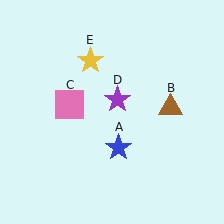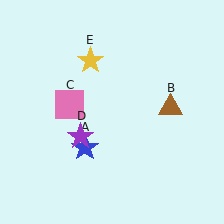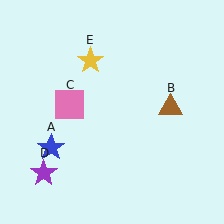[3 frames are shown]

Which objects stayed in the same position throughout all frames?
Brown triangle (object B) and pink square (object C) and yellow star (object E) remained stationary.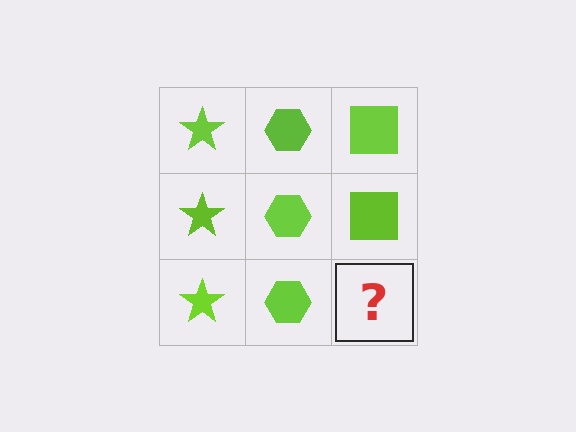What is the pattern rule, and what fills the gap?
The rule is that each column has a consistent shape. The gap should be filled with a lime square.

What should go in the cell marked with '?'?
The missing cell should contain a lime square.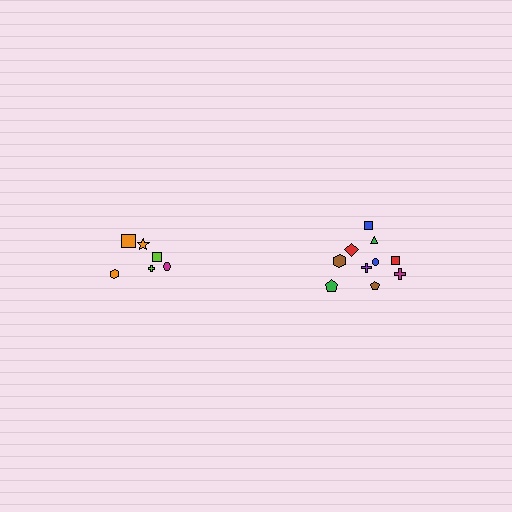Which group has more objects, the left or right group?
The right group.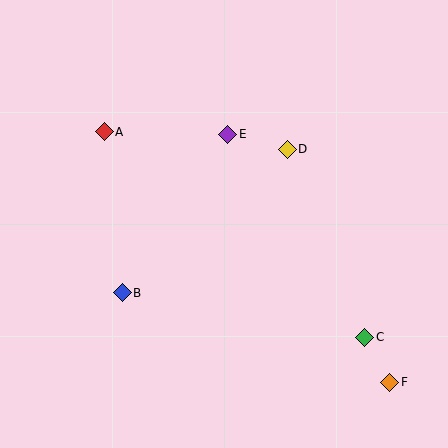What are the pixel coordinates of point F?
Point F is at (390, 382).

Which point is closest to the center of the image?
Point E at (228, 134) is closest to the center.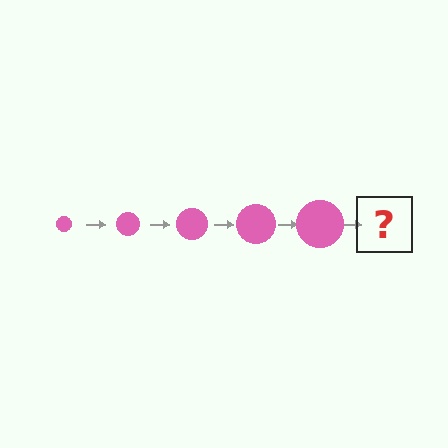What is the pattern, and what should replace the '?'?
The pattern is that the circle gets progressively larger each step. The '?' should be a pink circle, larger than the previous one.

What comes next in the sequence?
The next element should be a pink circle, larger than the previous one.